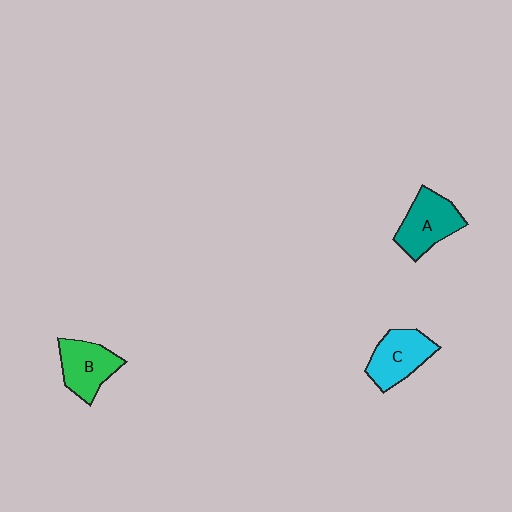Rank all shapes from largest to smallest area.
From largest to smallest: A (teal), C (cyan), B (green).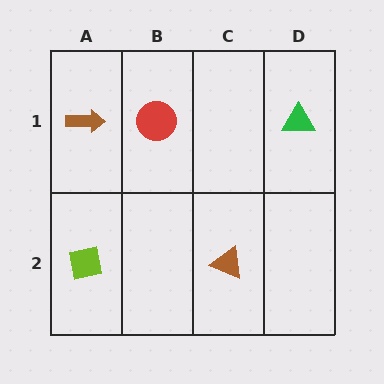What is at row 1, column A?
A brown arrow.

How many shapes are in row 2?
2 shapes.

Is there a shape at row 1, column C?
No, that cell is empty.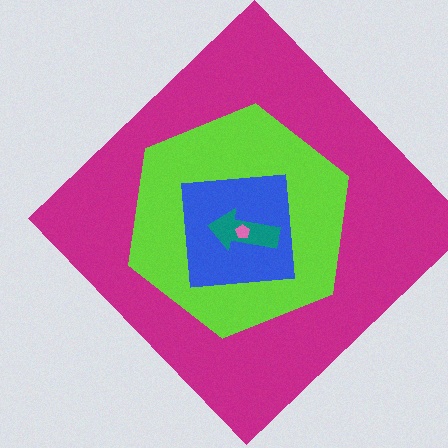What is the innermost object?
The pink pentagon.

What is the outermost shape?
The magenta diamond.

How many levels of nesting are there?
5.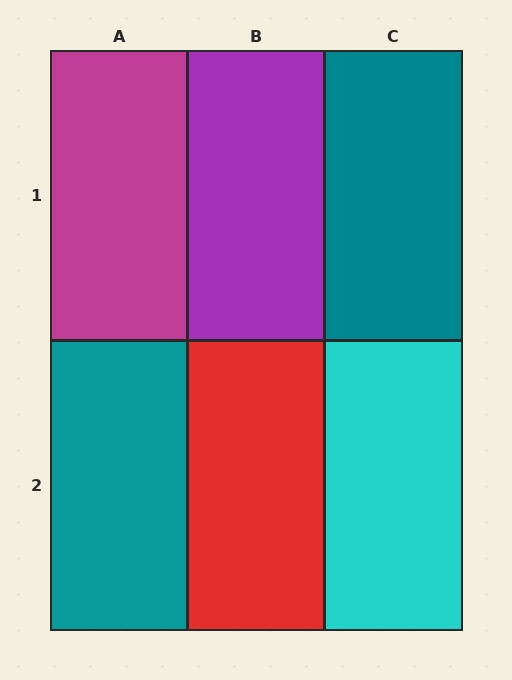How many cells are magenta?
1 cell is magenta.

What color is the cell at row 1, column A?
Magenta.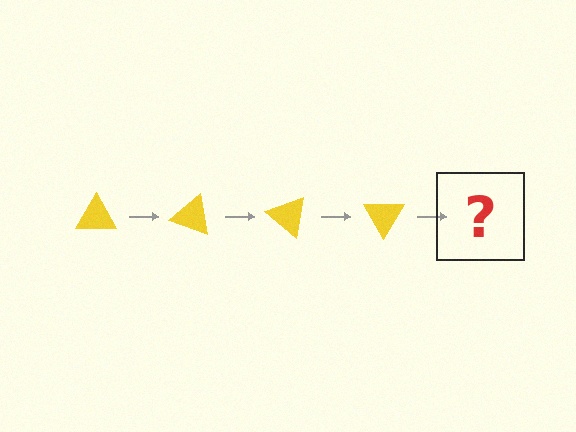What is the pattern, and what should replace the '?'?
The pattern is that the triangle rotates 20 degrees each step. The '?' should be a yellow triangle rotated 80 degrees.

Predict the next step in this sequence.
The next step is a yellow triangle rotated 80 degrees.